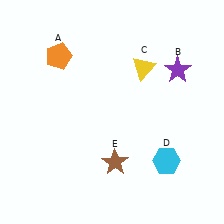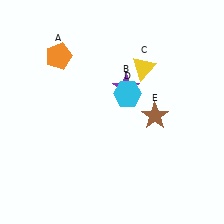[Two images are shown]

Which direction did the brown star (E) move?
The brown star (E) moved up.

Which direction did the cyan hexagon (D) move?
The cyan hexagon (D) moved up.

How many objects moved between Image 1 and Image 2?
3 objects moved between the two images.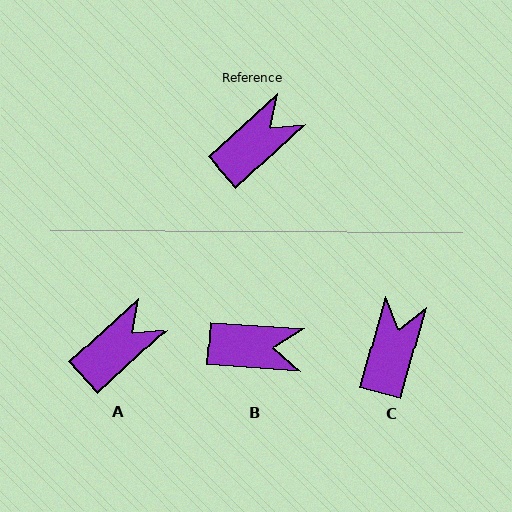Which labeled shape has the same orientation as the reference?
A.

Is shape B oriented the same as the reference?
No, it is off by about 47 degrees.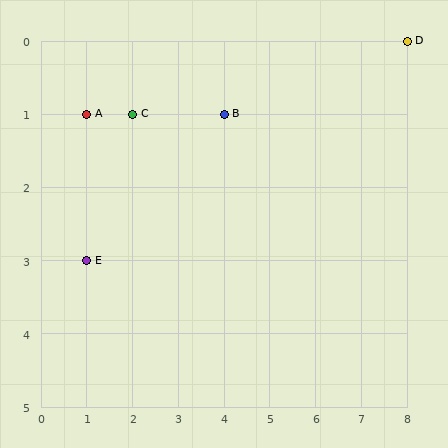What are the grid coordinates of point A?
Point A is at grid coordinates (1, 1).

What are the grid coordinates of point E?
Point E is at grid coordinates (1, 3).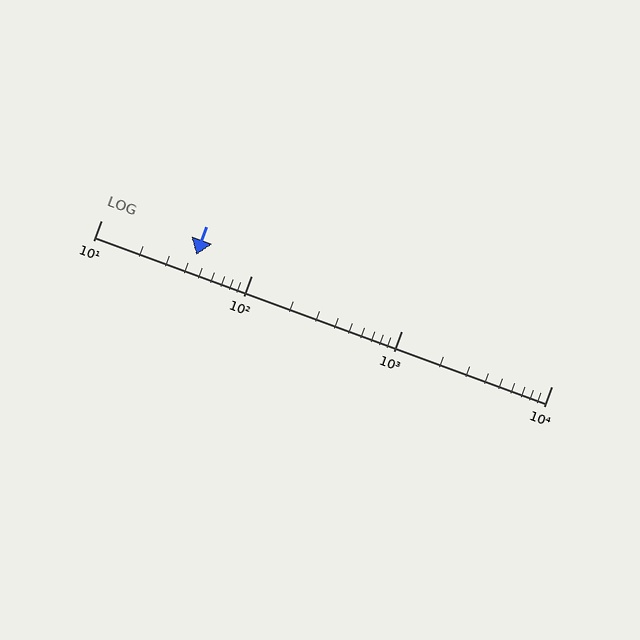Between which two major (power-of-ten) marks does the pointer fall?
The pointer is between 10 and 100.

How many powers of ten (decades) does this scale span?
The scale spans 3 decades, from 10 to 10000.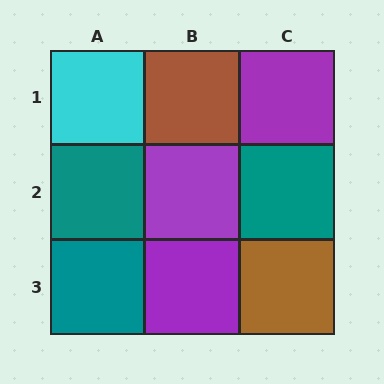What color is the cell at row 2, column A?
Teal.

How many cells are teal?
3 cells are teal.